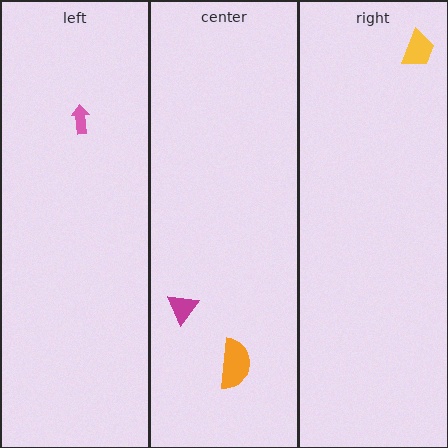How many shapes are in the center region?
2.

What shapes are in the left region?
The pink arrow.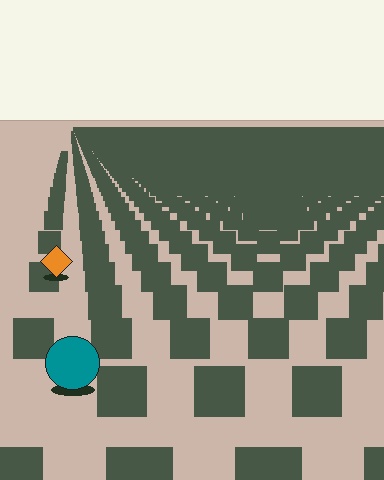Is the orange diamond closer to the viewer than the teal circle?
No. The teal circle is closer — you can tell from the texture gradient: the ground texture is coarser near it.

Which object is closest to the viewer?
The teal circle is closest. The texture marks near it are larger and more spread out.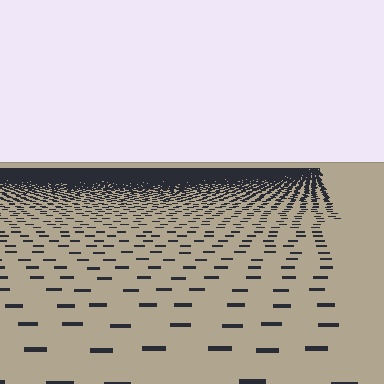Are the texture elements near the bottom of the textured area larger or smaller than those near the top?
Larger. Near the bottom, elements are closer to the viewer and appear at a bigger on-screen size.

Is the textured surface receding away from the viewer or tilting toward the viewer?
The surface is receding away from the viewer. Texture elements get smaller and denser toward the top.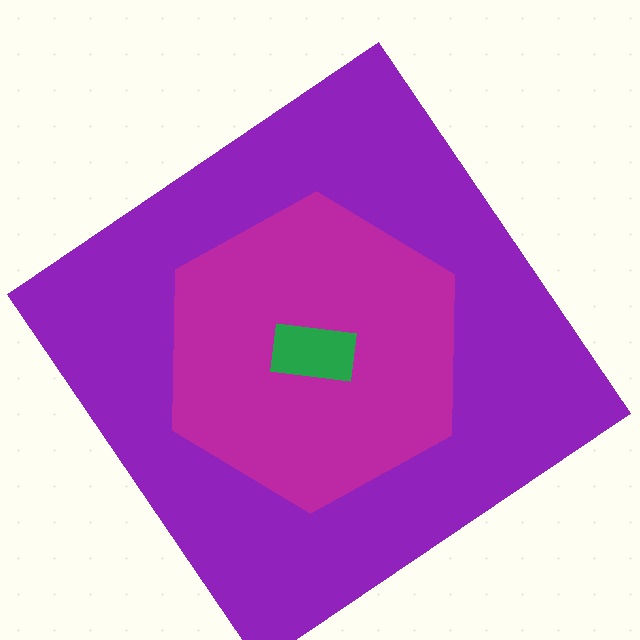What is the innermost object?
The green rectangle.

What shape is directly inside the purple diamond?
The magenta hexagon.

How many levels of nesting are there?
3.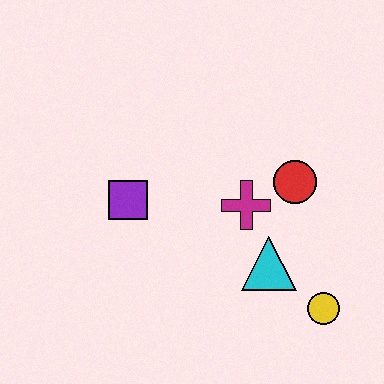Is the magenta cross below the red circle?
Yes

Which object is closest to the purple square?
The magenta cross is closest to the purple square.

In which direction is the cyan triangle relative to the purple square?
The cyan triangle is to the right of the purple square.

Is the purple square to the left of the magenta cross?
Yes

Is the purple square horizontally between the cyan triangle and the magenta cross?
No